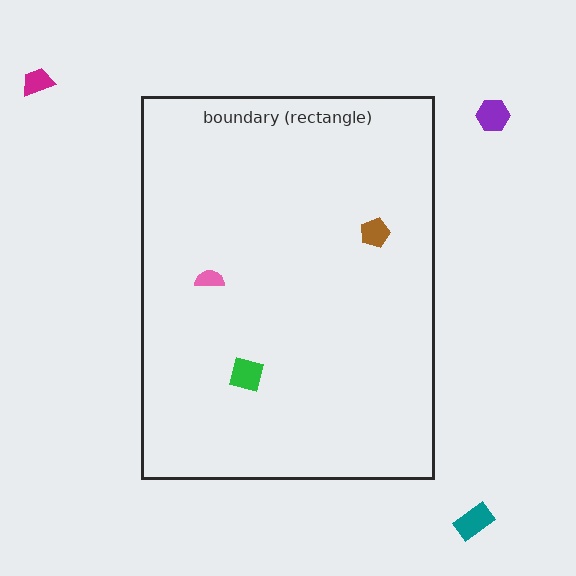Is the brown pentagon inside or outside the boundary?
Inside.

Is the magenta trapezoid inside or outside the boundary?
Outside.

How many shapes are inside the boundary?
3 inside, 3 outside.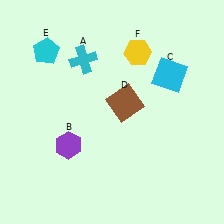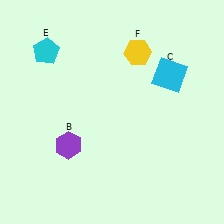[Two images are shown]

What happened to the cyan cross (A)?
The cyan cross (A) was removed in Image 2. It was in the top-left area of Image 1.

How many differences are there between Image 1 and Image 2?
There are 2 differences between the two images.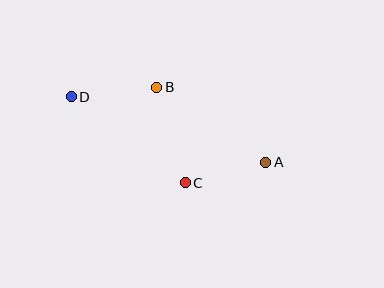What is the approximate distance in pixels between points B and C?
The distance between B and C is approximately 100 pixels.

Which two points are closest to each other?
Points A and C are closest to each other.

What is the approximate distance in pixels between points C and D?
The distance between C and D is approximately 142 pixels.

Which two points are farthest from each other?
Points A and D are farthest from each other.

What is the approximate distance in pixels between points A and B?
The distance between A and B is approximately 132 pixels.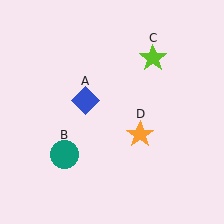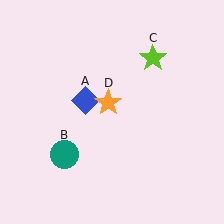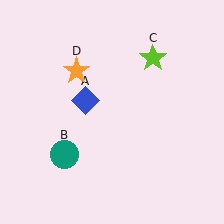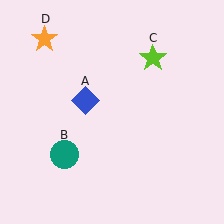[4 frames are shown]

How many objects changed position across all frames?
1 object changed position: orange star (object D).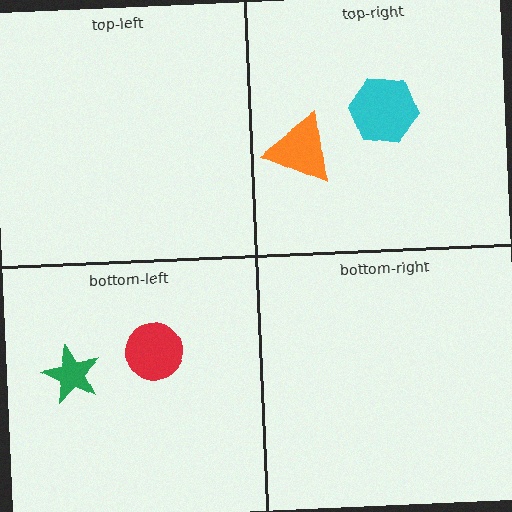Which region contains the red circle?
The bottom-left region.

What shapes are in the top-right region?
The orange triangle, the cyan hexagon.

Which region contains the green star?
The bottom-left region.